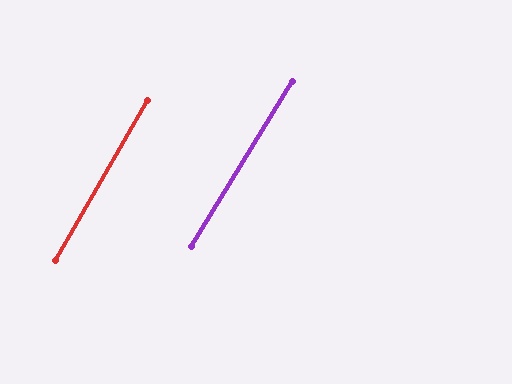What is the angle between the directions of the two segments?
Approximately 2 degrees.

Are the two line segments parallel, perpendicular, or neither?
Parallel — their directions differ by only 1.6°.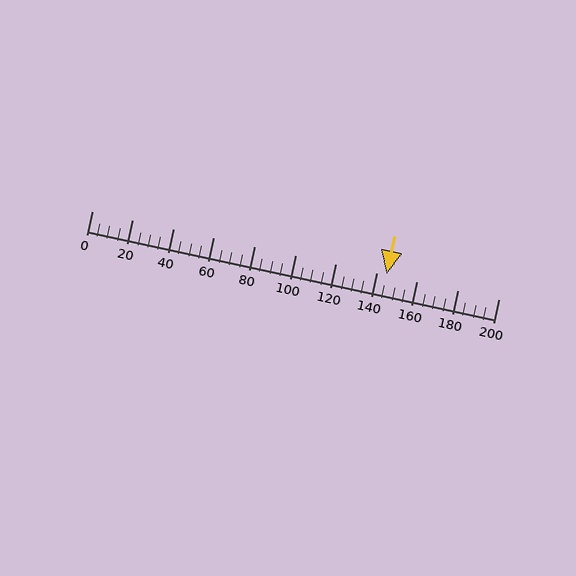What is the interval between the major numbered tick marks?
The major tick marks are spaced 20 units apart.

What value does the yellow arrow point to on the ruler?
The yellow arrow points to approximately 145.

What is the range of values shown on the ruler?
The ruler shows values from 0 to 200.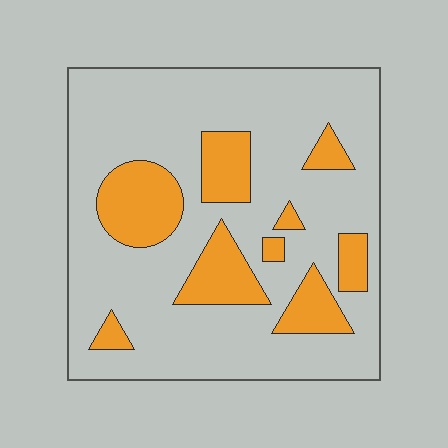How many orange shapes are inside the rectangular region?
9.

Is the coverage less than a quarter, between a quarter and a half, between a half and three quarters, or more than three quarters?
Less than a quarter.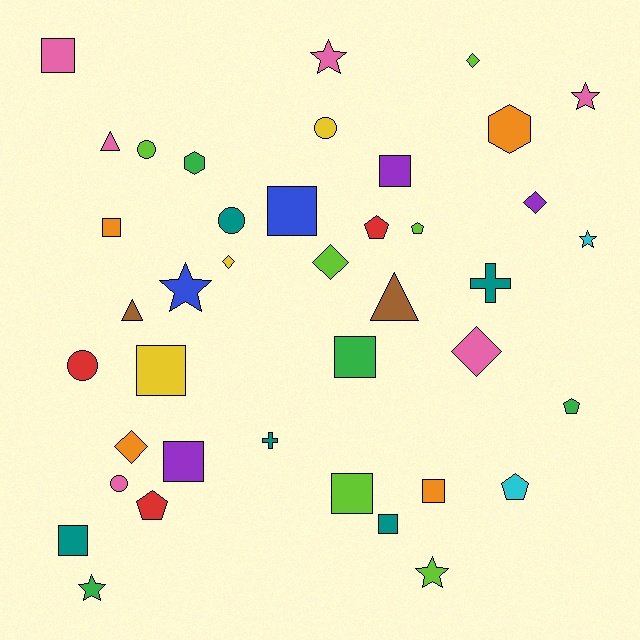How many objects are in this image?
There are 40 objects.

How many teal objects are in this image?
There are 5 teal objects.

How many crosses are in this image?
There are 2 crosses.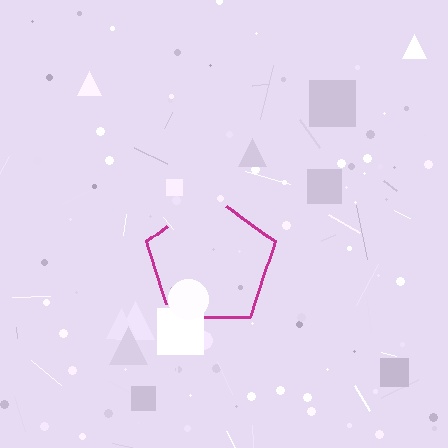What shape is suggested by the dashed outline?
The dashed outline suggests a pentagon.